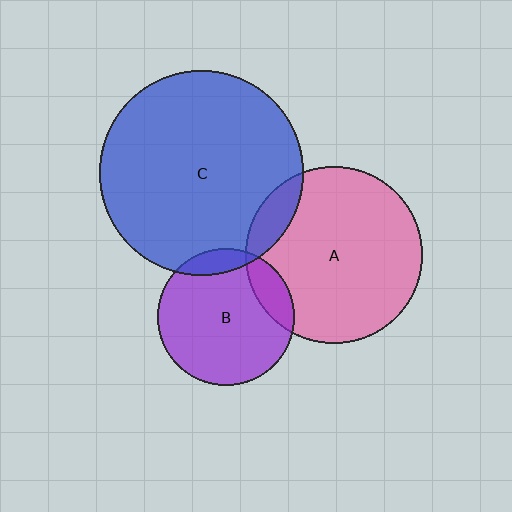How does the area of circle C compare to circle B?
Approximately 2.2 times.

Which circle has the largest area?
Circle C (blue).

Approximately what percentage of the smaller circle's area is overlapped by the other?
Approximately 10%.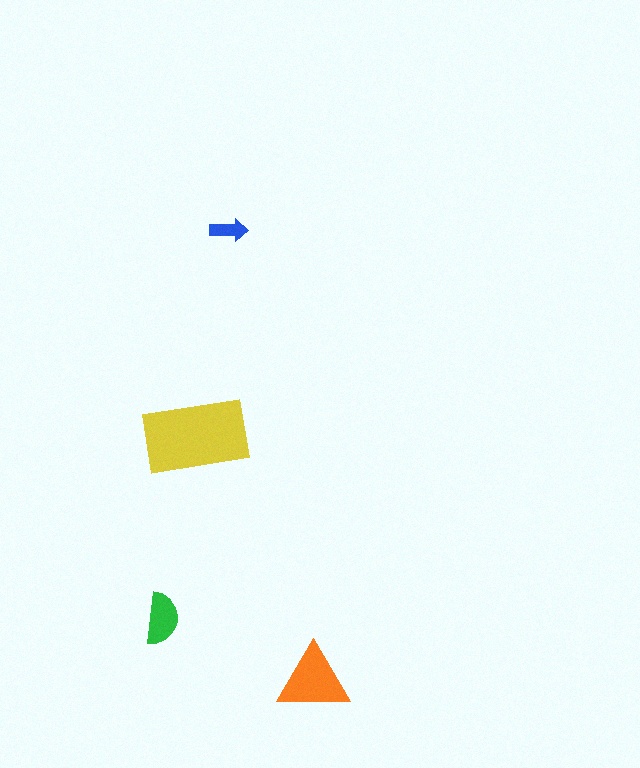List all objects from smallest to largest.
The blue arrow, the green semicircle, the orange triangle, the yellow rectangle.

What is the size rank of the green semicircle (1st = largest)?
3rd.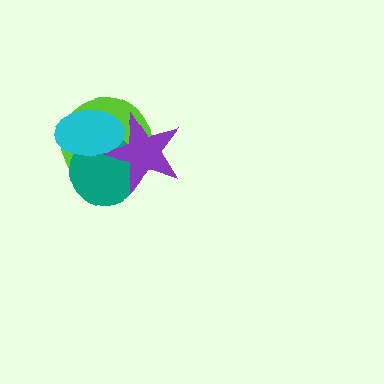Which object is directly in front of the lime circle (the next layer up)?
The teal circle is directly in front of the lime circle.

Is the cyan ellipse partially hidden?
No, no other shape covers it.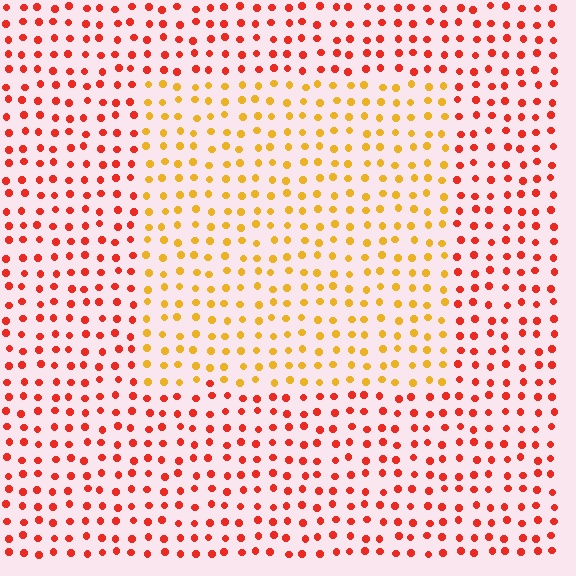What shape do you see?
I see a rectangle.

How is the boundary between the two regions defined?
The boundary is defined purely by a slight shift in hue (about 41 degrees). Spacing, size, and orientation are identical on both sides.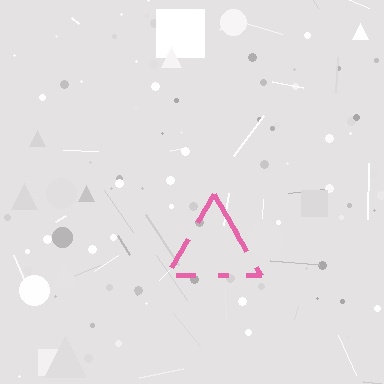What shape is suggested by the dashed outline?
The dashed outline suggests a triangle.